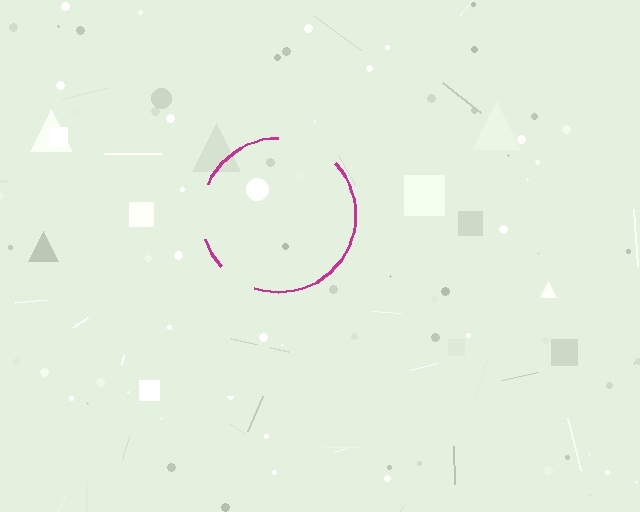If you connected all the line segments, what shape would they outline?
They would outline a circle.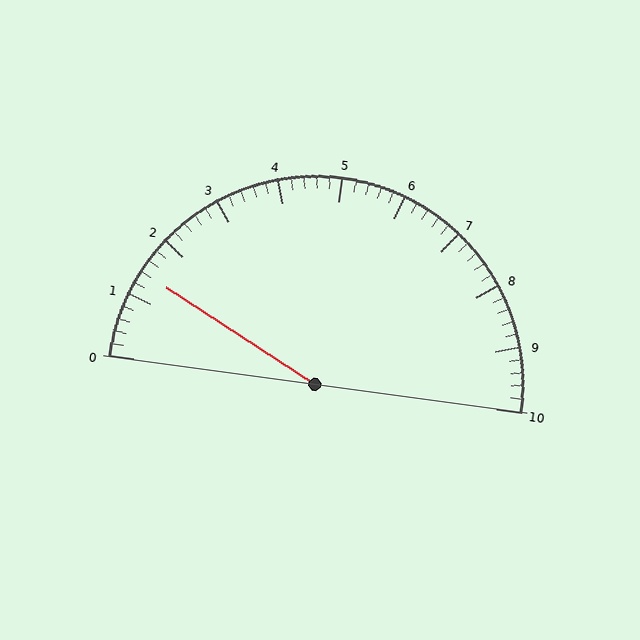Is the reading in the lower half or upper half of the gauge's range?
The reading is in the lower half of the range (0 to 10).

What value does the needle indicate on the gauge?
The needle indicates approximately 1.4.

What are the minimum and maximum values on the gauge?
The gauge ranges from 0 to 10.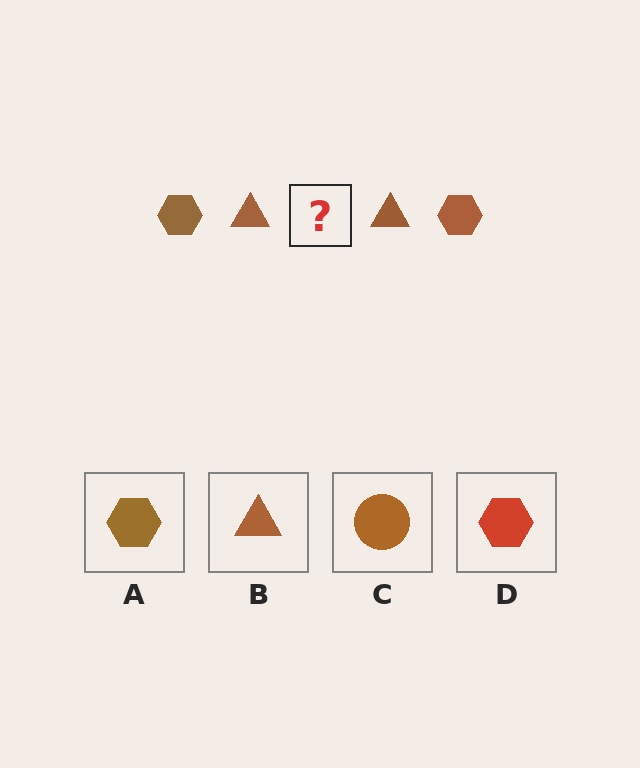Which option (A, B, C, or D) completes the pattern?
A.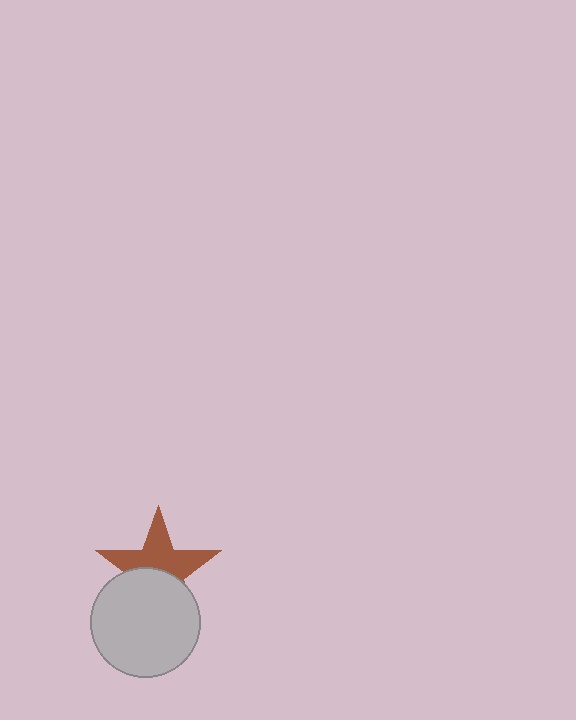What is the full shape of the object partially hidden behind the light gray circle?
The partially hidden object is a brown star.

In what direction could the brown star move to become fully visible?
The brown star could move up. That would shift it out from behind the light gray circle entirely.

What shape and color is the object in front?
The object in front is a light gray circle.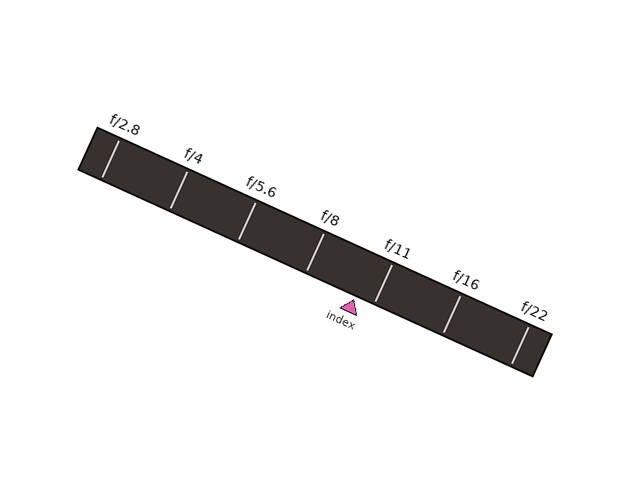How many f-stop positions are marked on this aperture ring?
There are 7 f-stop positions marked.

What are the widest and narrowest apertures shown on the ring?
The widest aperture shown is f/2.8 and the narrowest is f/22.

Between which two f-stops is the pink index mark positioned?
The index mark is between f/8 and f/11.